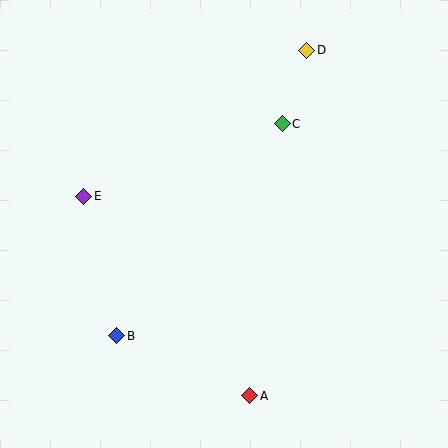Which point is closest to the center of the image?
Point C at (282, 124) is closest to the center.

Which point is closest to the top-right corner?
Point D is closest to the top-right corner.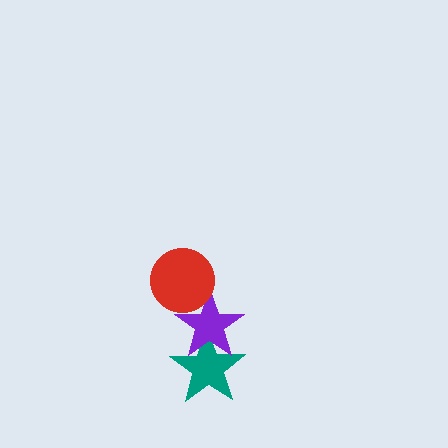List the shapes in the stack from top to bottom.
From top to bottom: the red circle, the purple star, the teal star.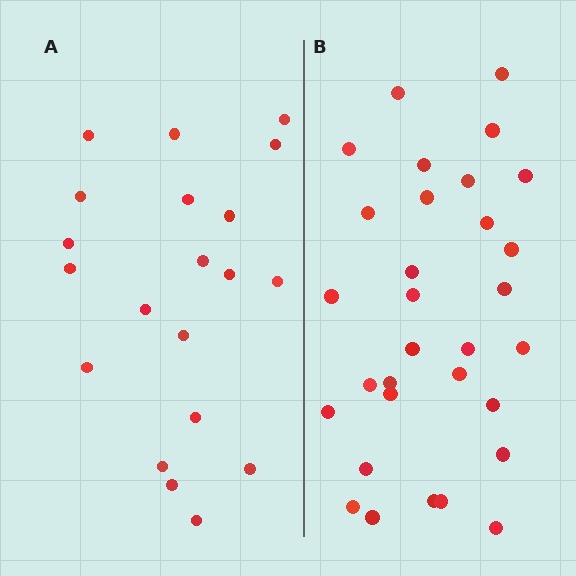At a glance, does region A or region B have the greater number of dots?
Region B (the right region) has more dots.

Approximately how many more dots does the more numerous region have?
Region B has roughly 12 or so more dots than region A.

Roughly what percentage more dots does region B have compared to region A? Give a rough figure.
About 55% more.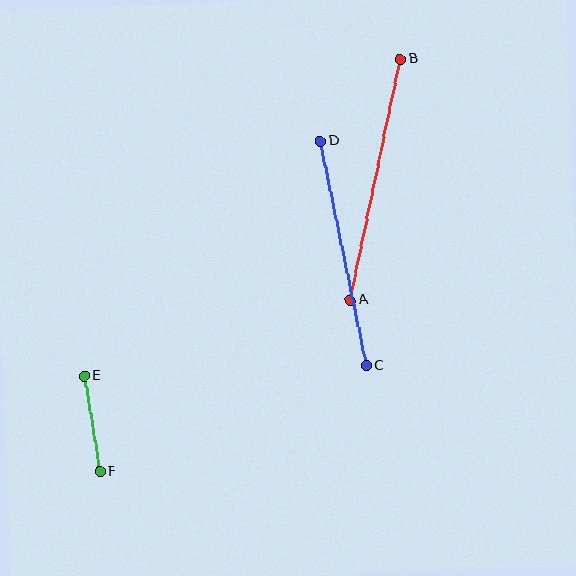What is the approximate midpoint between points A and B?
The midpoint is at approximately (375, 179) pixels.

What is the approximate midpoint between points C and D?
The midpoint is at approximately (343, 253) pixels.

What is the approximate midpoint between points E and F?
The midpoint is at approximately (92, 424) pixels.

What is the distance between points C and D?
The distance is approximately 229 pixels.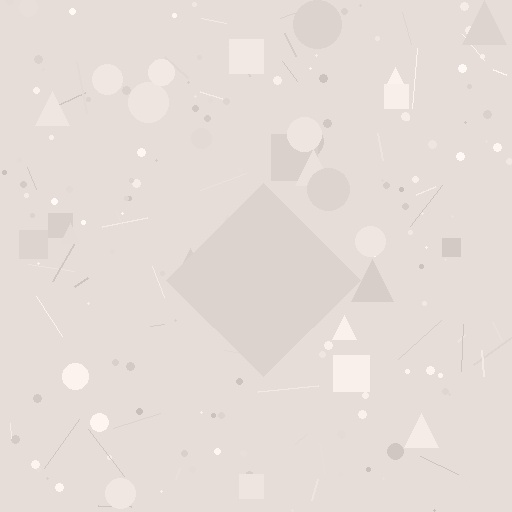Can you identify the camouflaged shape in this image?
The camouflaged shape is a diamond.